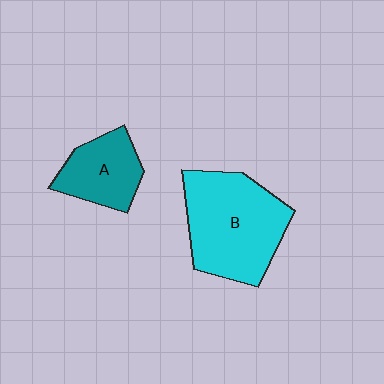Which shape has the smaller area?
Shape A (teal).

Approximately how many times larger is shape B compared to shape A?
Approximately 1.9 times.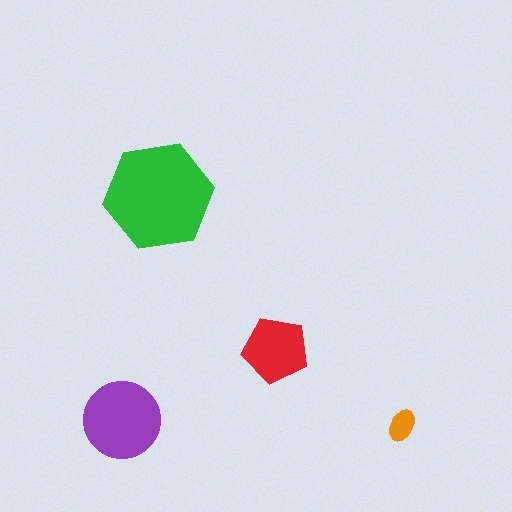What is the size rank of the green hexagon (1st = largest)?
1st.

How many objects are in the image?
There are 4 objects in the image.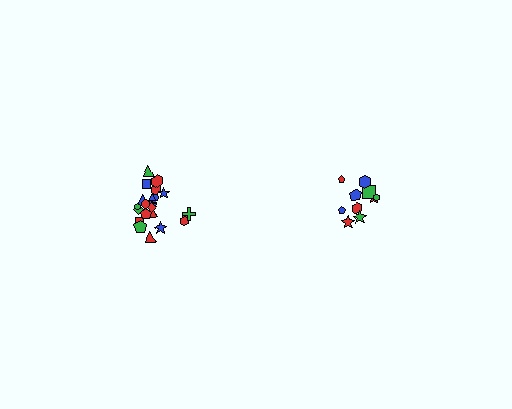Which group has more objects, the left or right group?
The left group.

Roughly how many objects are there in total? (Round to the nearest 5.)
Roughly 30 objects in total.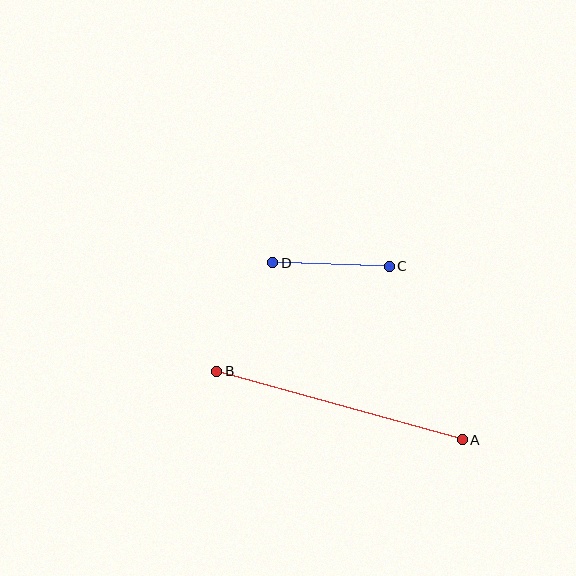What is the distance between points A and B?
The distance is approximately 255 pixels.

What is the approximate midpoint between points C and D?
The midpoint is at approximately (331, 265) pixels.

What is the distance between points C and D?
The distance is approximately 116 pixels.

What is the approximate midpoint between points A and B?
The midpoint is at approximately (339, 406) pixels.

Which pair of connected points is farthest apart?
Points A and B are farthest apart.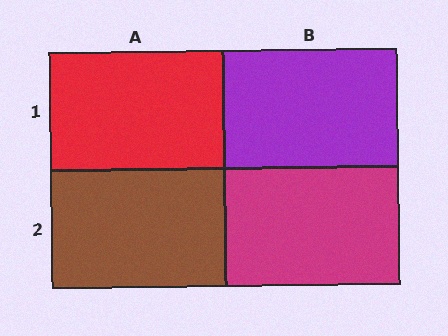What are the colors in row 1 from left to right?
Red, purple.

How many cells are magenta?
1 cell is magenta.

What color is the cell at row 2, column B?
Magenta.